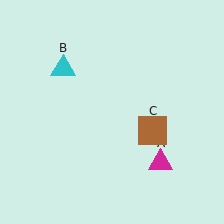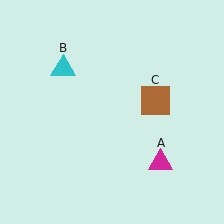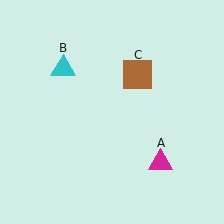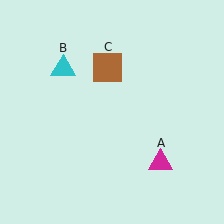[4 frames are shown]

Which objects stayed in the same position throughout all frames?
Magenta triangle (object A) and cyan triangle (object B) remained stationary.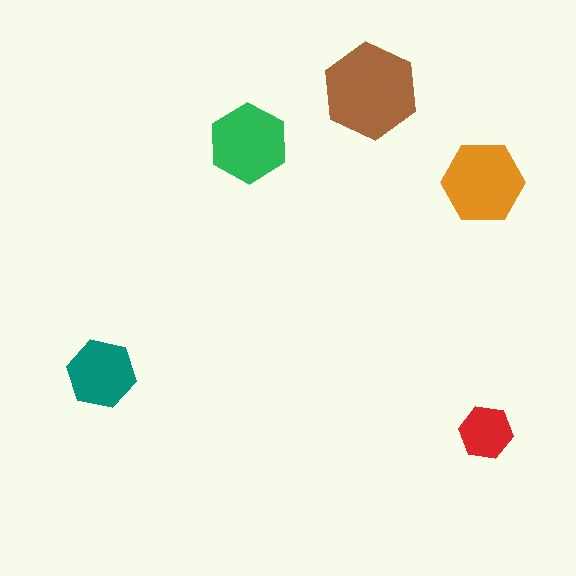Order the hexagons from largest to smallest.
the brown one, the orange one, the green one, the teal one, the red one.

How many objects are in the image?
There are 5 objects in the image.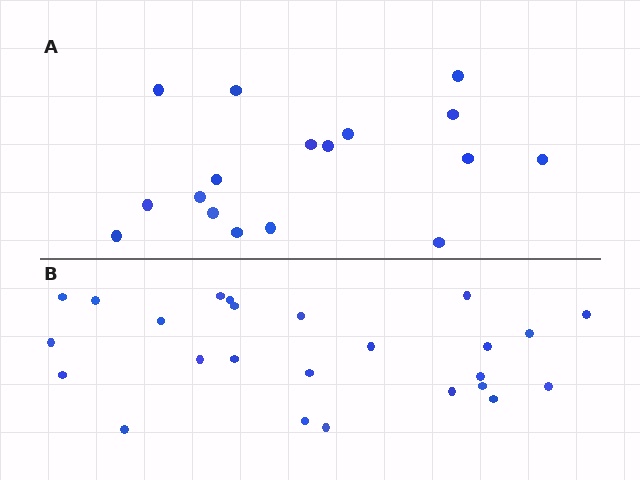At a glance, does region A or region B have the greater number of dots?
Region B (the bottom region) has more dots.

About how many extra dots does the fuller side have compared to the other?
Region B has roughly 8 or so more dots than region A.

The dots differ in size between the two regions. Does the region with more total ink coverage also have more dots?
No. Region A has more total ink coverage because its dots are larger, but region B actually contains more individual dots. Total area can be misleading — the number of items is what matters here.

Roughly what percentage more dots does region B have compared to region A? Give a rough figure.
About 45% more.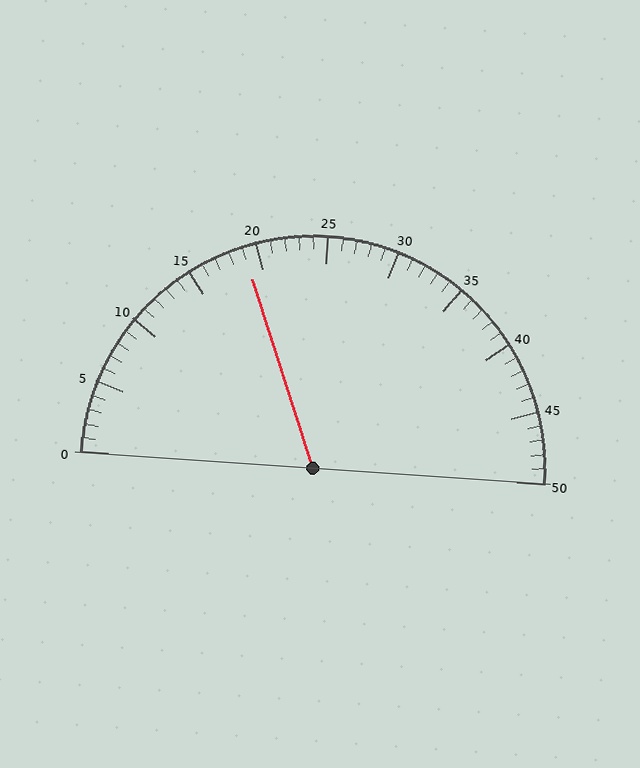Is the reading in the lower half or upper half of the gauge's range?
The reading is in the lower half of the range (0 to 50).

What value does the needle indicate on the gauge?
The needle indicates approximately 19.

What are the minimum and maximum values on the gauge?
The gauge ranges from 0 to 50.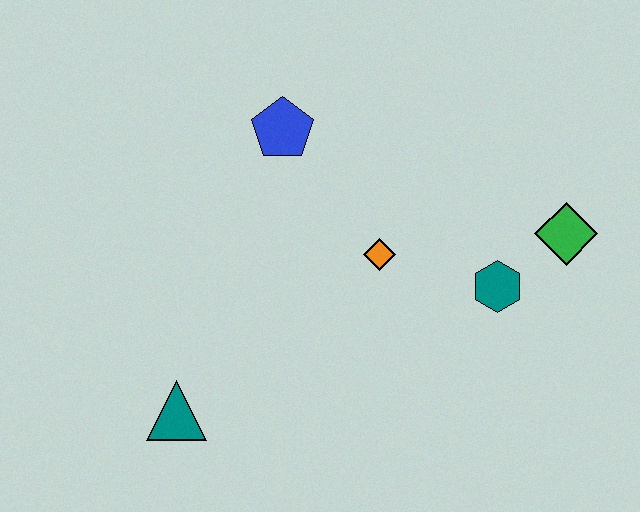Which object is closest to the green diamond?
The teal hexagon is closest to the green diamond.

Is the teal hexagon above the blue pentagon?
No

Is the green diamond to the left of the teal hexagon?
No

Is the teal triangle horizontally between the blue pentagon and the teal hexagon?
No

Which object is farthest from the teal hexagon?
The teal triangle is farthest from the teal hexagon.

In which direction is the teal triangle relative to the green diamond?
The teal triangle is to the left of the green diamond.